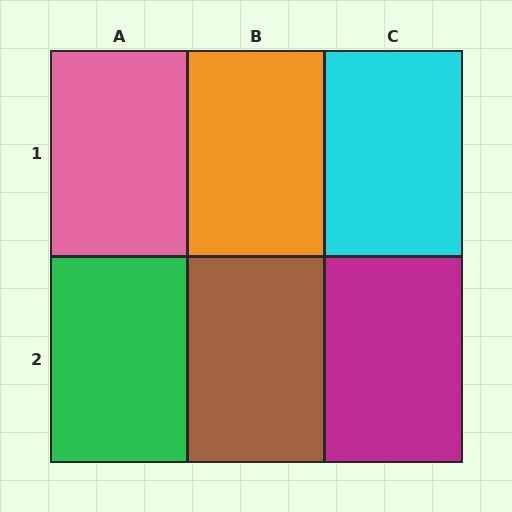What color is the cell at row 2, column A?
Green.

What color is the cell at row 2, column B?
Brown.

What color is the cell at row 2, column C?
Magenta.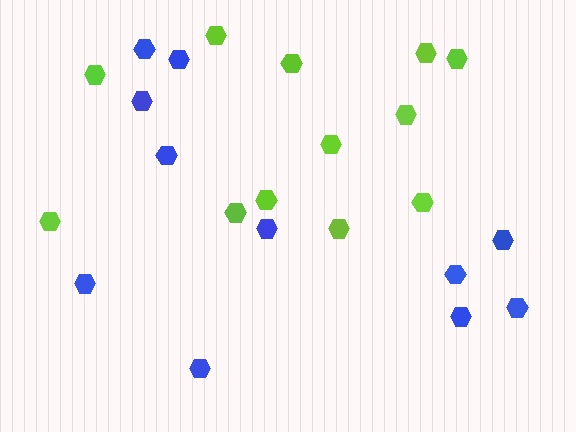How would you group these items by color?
There are 2 groups: one group of blue hexagons (11) and one group of lime hexagons (12).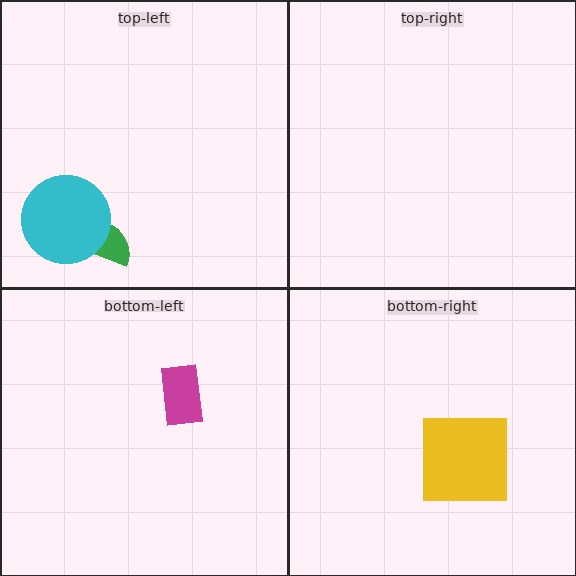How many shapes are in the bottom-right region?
1.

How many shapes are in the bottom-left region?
1.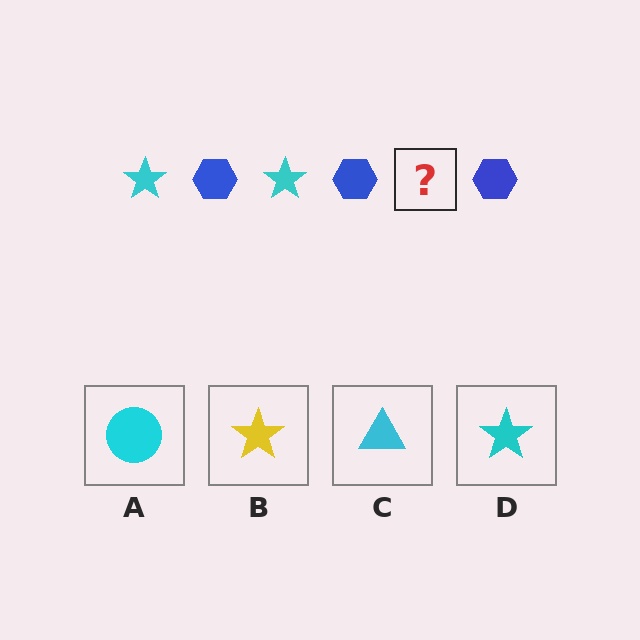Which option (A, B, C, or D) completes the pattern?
D.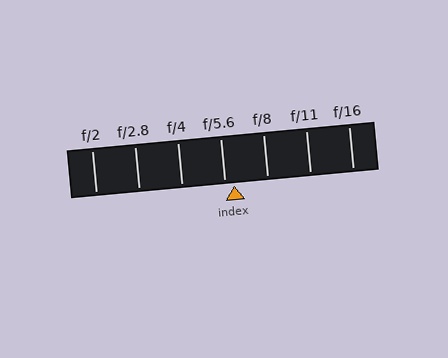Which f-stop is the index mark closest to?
The index mark is closest to f/5.6.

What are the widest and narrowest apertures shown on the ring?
The widest aperture shown is f/2 and the narrowest is f/16.